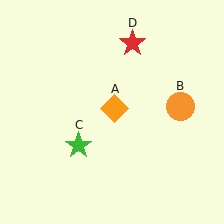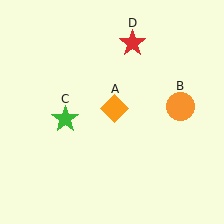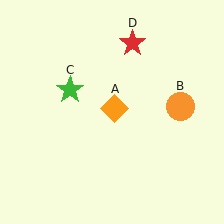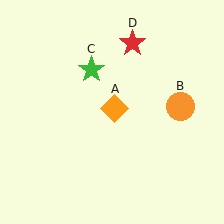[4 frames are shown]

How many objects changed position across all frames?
1 object changed position: green star (object C).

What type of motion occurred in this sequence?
The green star (object C) rotated clockwise around the center of the scene.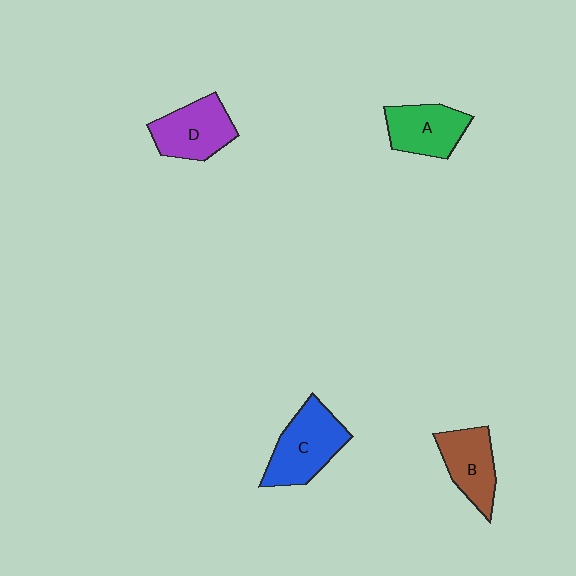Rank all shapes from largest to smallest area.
From largest to smallest: C (blue), D (purple), A (green), B (brown).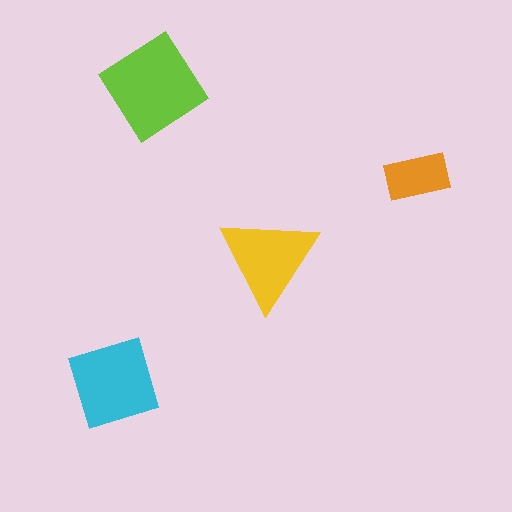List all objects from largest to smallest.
The lime diamond, the cyan square, the yellow triangle, the orange rectangle.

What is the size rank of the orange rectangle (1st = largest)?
4th.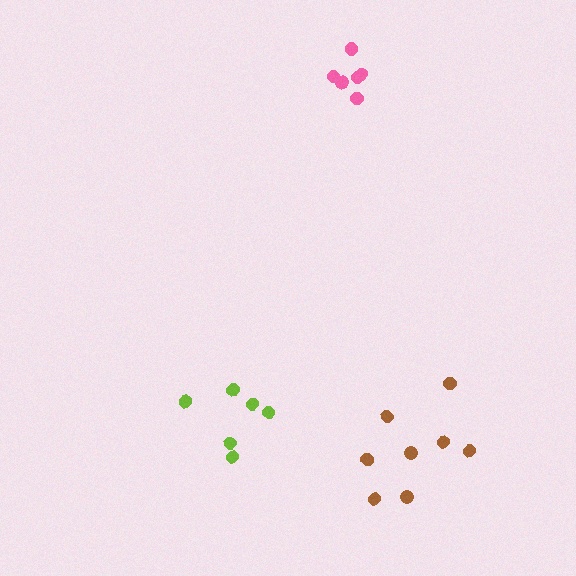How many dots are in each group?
Group 1: 6 dots, Group 2: 6 dots, Group 3: 8 dots (20 total).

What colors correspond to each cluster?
The clusters are colored: pink, lime, brown.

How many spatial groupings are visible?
There are 3 spatial groupings.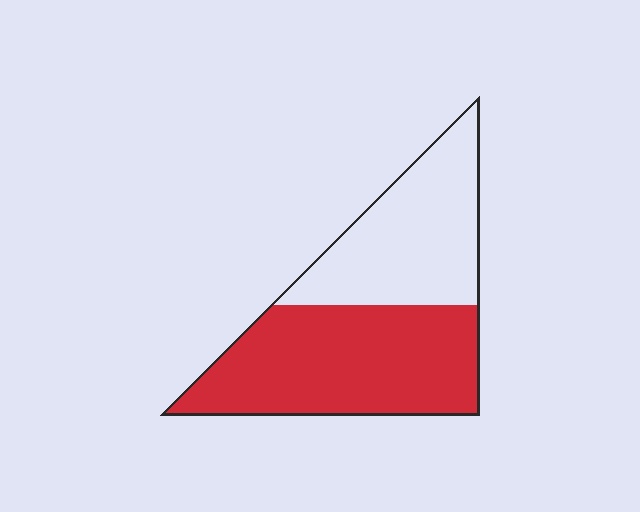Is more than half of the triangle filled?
Yes.